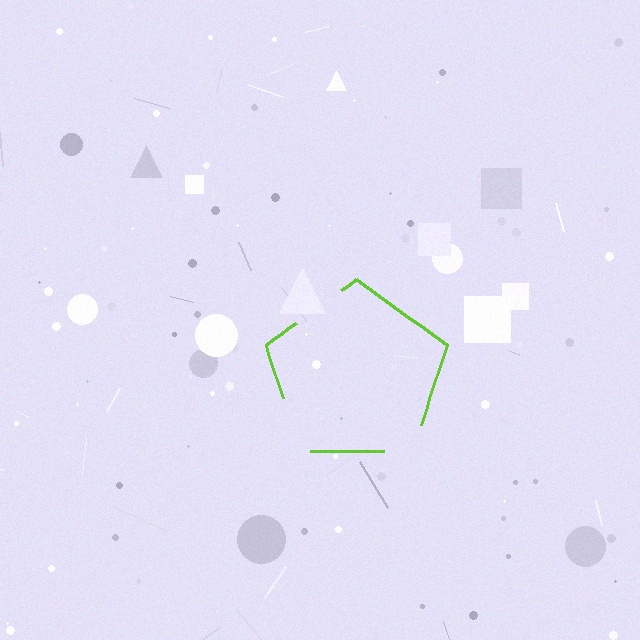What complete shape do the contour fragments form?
The contour fragments form a pentagon.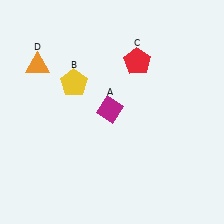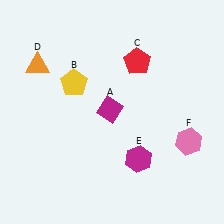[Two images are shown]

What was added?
A magenta hexagon (E), a pink hexagon (F) were added in Image 2.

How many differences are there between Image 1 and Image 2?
There are 2 differences between the two images.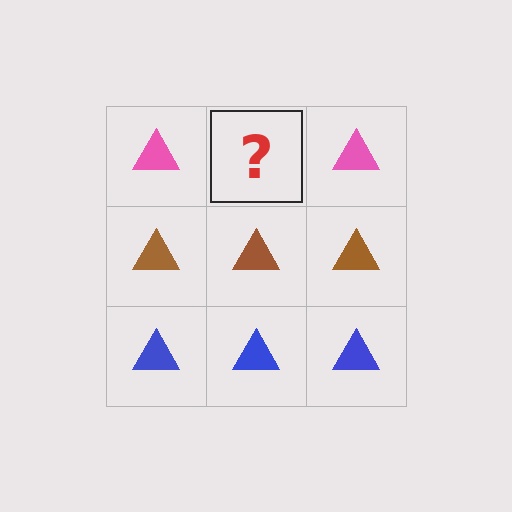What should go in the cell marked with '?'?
The missing cell should contain a pink triangle.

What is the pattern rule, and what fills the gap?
The rule is that each row has a consistent color. The gap should be filled with a pink triangle.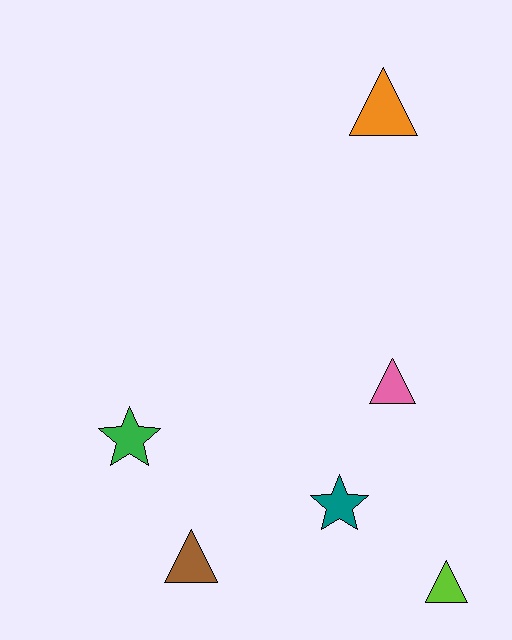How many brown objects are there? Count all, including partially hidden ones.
There is 1 brown object.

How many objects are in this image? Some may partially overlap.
There are 6 objects.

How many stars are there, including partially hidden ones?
There are 2 stars.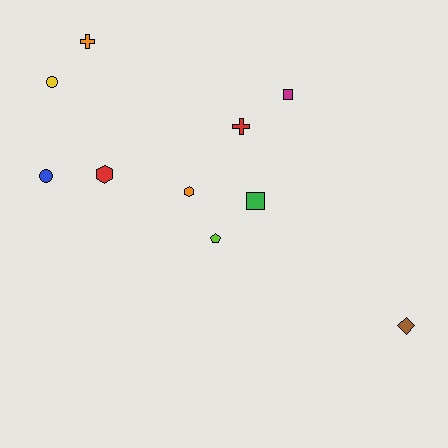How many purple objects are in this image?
There are no purple objects.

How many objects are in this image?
There are 10 objects.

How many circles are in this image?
There are 2 circles.